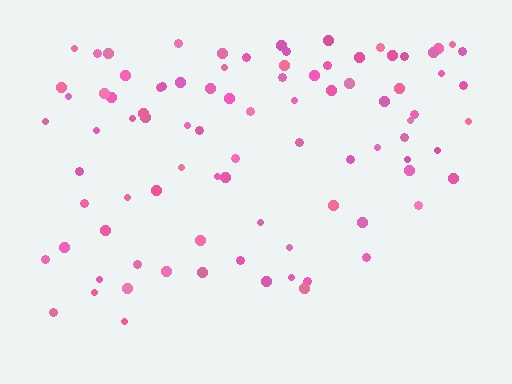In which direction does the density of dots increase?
From bottom to top, with the top side densest.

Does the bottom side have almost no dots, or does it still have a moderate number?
Still a moderate number, just noticeably fewer than the top.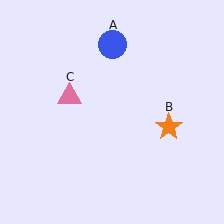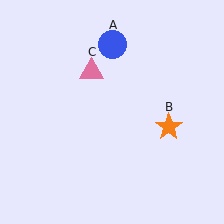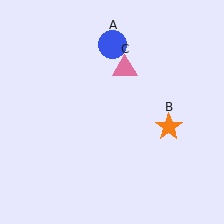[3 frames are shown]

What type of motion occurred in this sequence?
The pink triangle (object C) rotated clockwise around the center of the scene.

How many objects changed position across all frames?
1 object changed position: pink triangle (object C).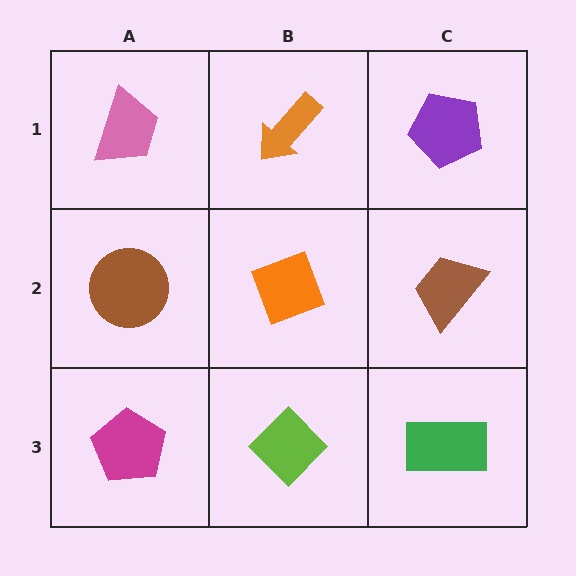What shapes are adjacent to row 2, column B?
An orange arrow (row 1, column B), a lime diamond (row 3, column B), a brown circle (row 2, column A), a brown trapezoid (row 2, column C).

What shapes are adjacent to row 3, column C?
A brown trapezoid (row 2, column C), a lime diamond (row 3, column B).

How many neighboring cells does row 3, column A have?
2.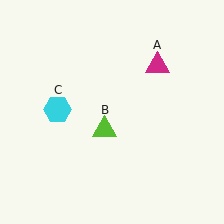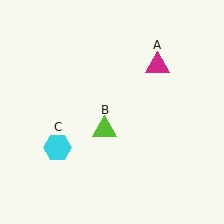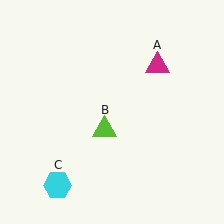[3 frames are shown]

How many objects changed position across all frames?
1 object changed position: cyan hexagon (object C).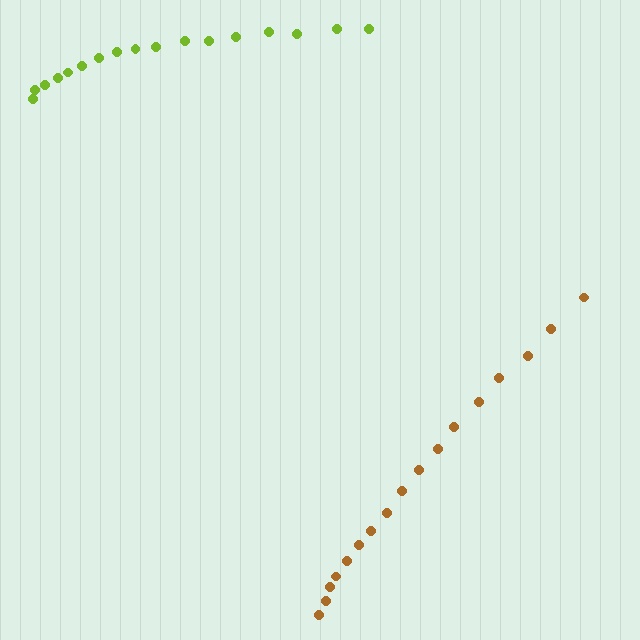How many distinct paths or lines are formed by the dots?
There are 2 distinct paths.